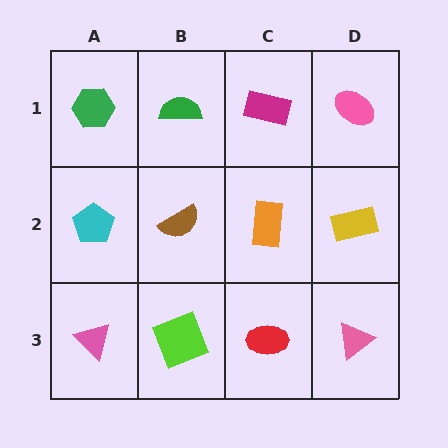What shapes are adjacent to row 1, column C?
An orange rectangle (row 2, column C), a green semicircle (row 1, column B), a pink ellipse (row 1, column D).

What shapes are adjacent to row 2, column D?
A pink ellipse (row 1, column D), a pink triangle (row 3, column D), an orange rectangle (row 2, column C).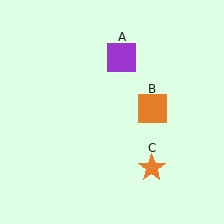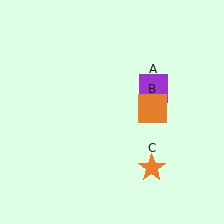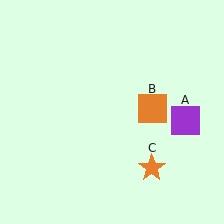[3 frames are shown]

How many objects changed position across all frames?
1 object changed position: purple square (object A).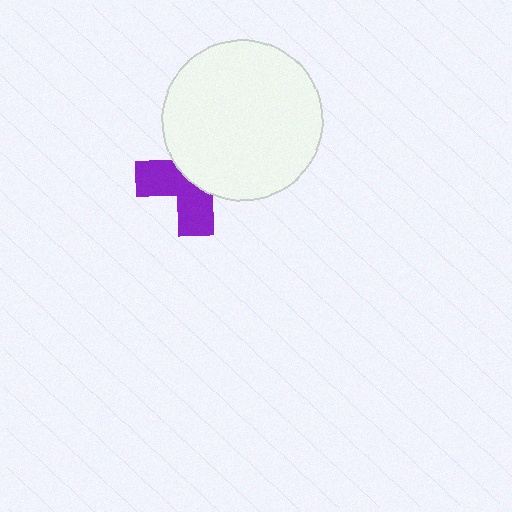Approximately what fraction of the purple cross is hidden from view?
Roughly 54% of the purple cross is hidden behind the white circle.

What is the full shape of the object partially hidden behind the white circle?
The partially hidden object is a purple cross.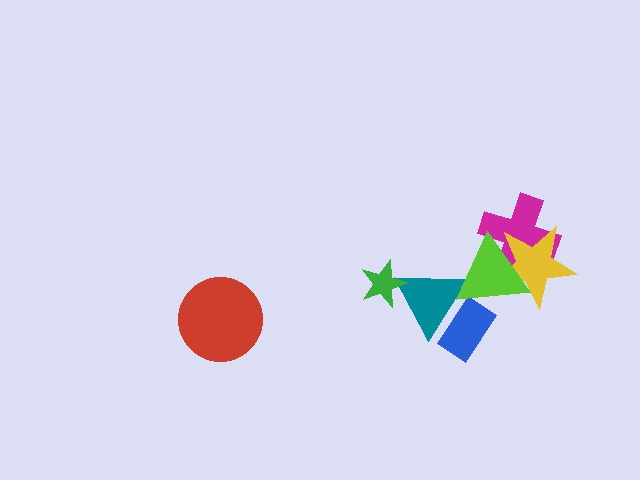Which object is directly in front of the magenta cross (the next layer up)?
The yellow star is directly in front of the magenta cross.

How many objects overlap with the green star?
1 object overlaps with the green star.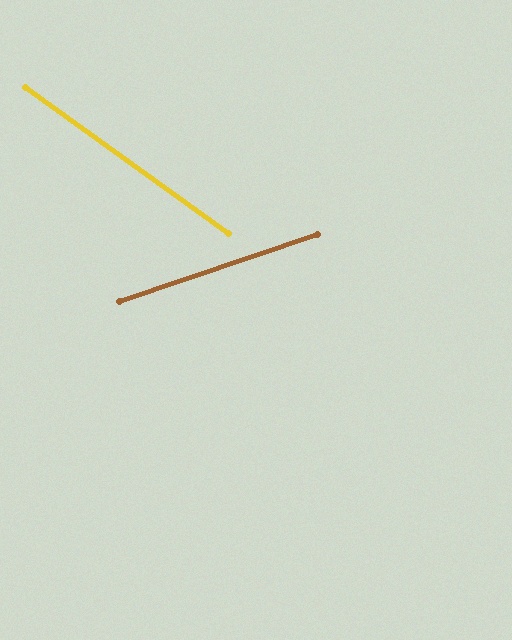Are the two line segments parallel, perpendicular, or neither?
Neither parallel nor perpendicular — they differ by about 54°.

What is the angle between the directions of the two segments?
Approximately 54 degrees.